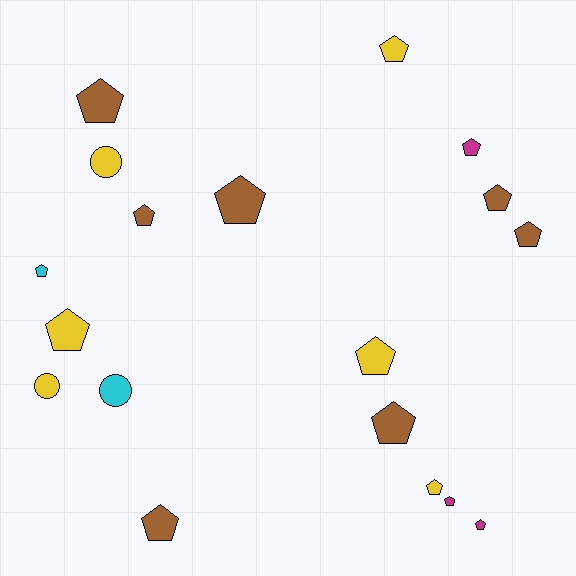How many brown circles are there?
There are no brown circles.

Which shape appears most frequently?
Pentagon, with 15 objects.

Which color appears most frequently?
Brown, with 7 objects.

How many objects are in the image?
There are 18 objects.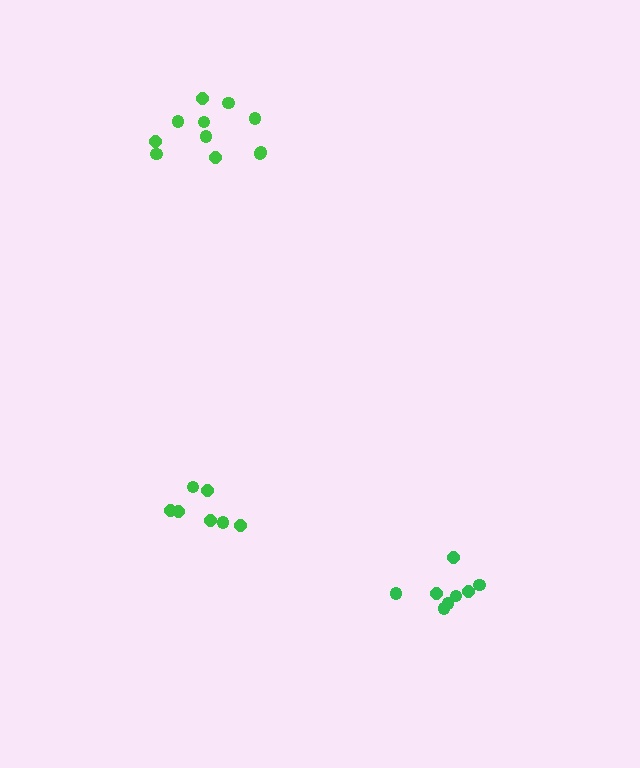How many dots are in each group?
Group 1: 11 dots, Group 2: 7 dots, Group 3: 8 dots (26 total).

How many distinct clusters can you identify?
There are 3 distinct clusters.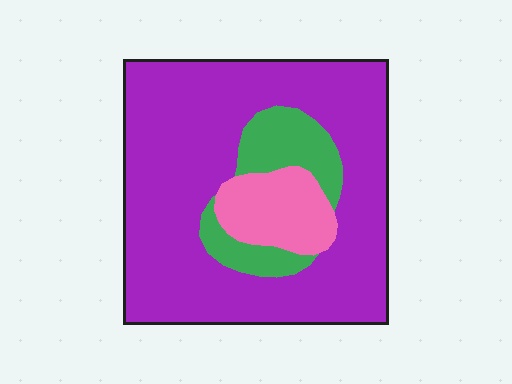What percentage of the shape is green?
Green takes up about one eighth (1/8) of the shape.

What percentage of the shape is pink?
Pink takes up less than a quarter of the shape.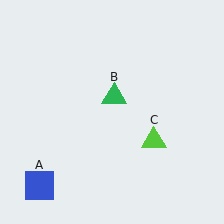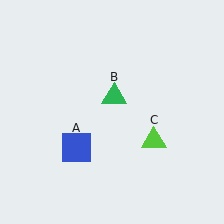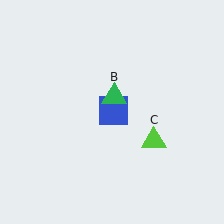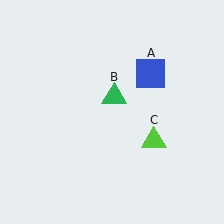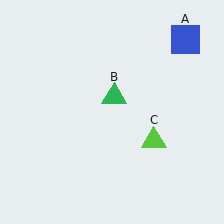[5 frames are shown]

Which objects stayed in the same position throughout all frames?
Green triangle (object B) and lime triangle (object C) remained stationary.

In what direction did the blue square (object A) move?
The blue square (object A) moved up and to the right.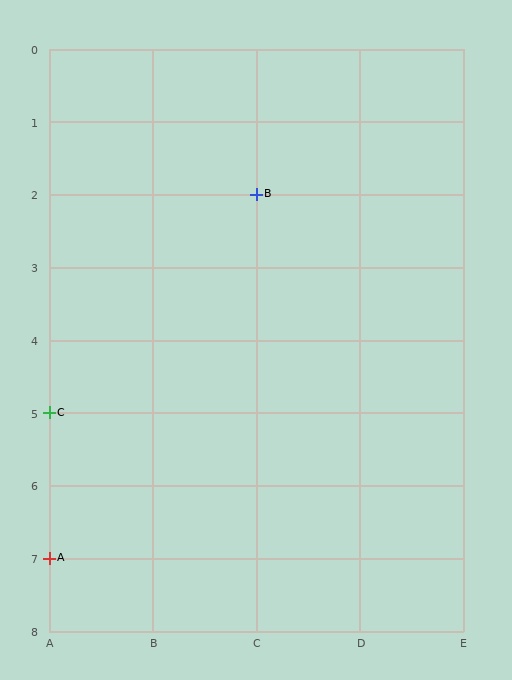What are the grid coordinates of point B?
Point B is at grid coordinates (C, 2).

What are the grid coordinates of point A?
Point A is at grid coordinates (A, 7).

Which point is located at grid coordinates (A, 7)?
Point A is at (A, 7).